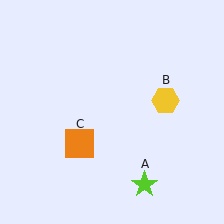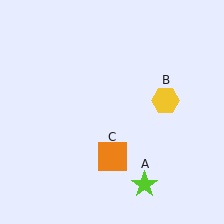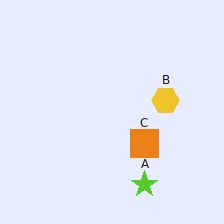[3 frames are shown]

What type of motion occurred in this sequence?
The orange square (object C) rotated counterclockwise around the center of the scene.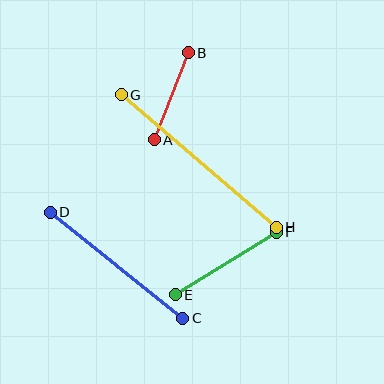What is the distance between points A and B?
The distance is approximately 93 pixels.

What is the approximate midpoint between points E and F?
The midpoint is at approximately (226, 264) pixels.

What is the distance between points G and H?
The distance is approximately 204 pixels.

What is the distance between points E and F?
The distance is approximately 119 pixels.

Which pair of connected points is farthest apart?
Points G and H are farthest apart.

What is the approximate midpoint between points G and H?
The midpoint is at approximately (199, 161) pixels.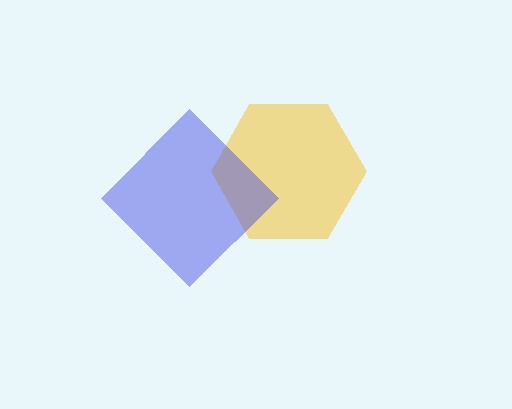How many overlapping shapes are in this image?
There are 2 overlapping shapes in the image.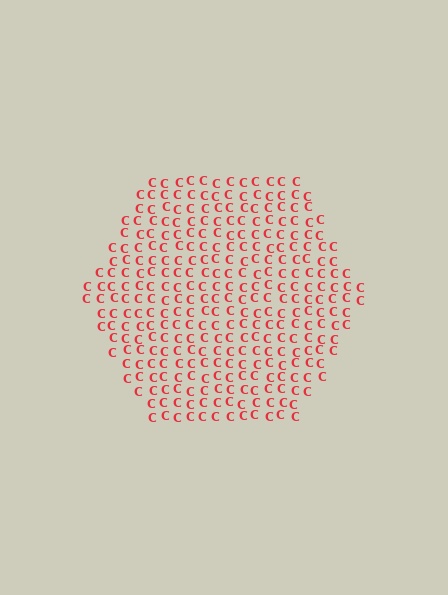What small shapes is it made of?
It is made of small letter C's.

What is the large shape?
The large shape is a hexagon.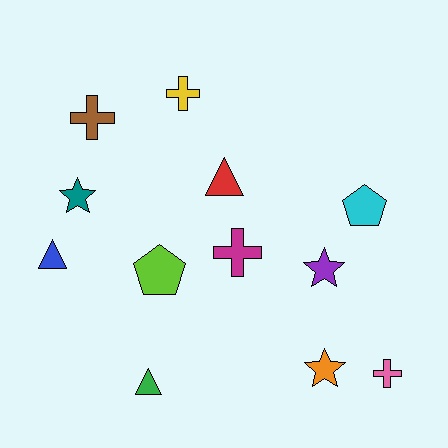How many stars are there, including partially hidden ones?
There are 3 stars.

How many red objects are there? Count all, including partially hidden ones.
There is 1 red object.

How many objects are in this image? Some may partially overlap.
There are 12 objects.